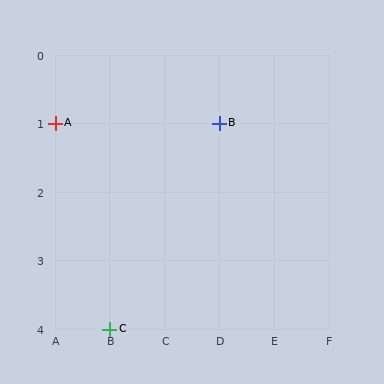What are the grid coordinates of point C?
Point C is at grid coordinates (B, 4).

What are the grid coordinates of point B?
Point B is at grid coordinates (D, 1).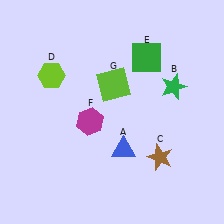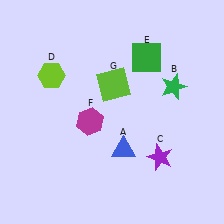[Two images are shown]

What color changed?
The star (C) changed from brown in Image 1 to purple in Image 2.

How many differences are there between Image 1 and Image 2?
There is 1 difference between the two images.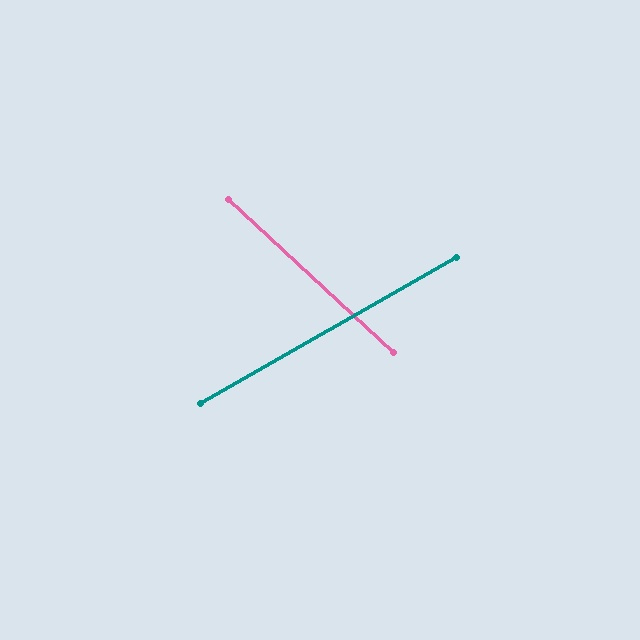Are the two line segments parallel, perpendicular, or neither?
Neither parallel nor perpendicular — they differ by about 72°.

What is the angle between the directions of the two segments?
Approximately 72 degrees.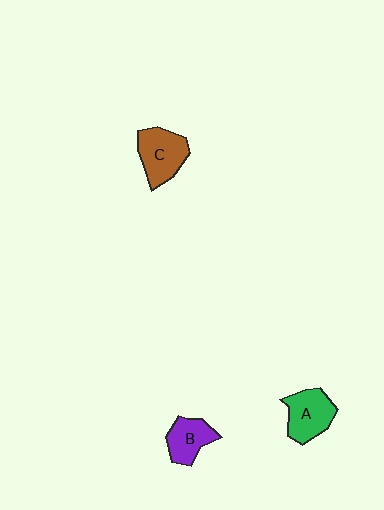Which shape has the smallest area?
Shape B (purple).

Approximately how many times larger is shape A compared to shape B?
Approximately 1.2 times.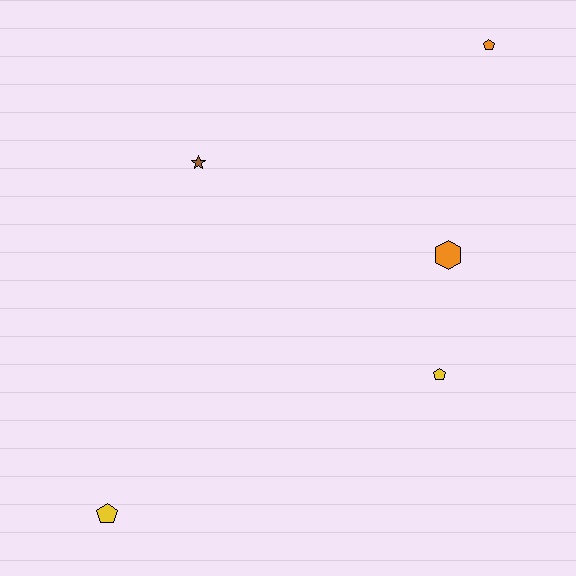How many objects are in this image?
There are 5 objects.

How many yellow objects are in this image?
There are 2 yellow objects.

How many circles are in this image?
There are no circles.